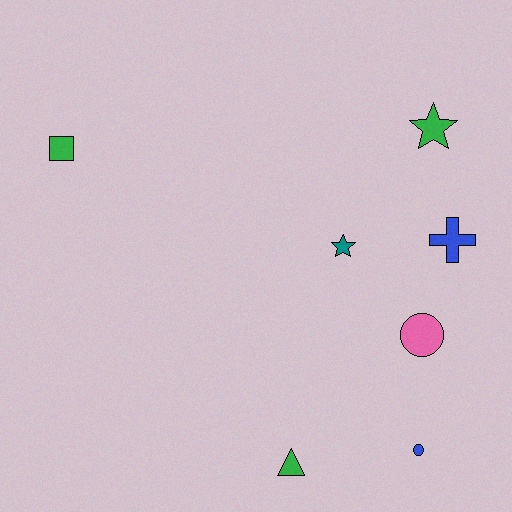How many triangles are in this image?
There is 1 triangle.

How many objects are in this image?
There are 7 objects.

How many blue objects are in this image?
There are 2 blue objects.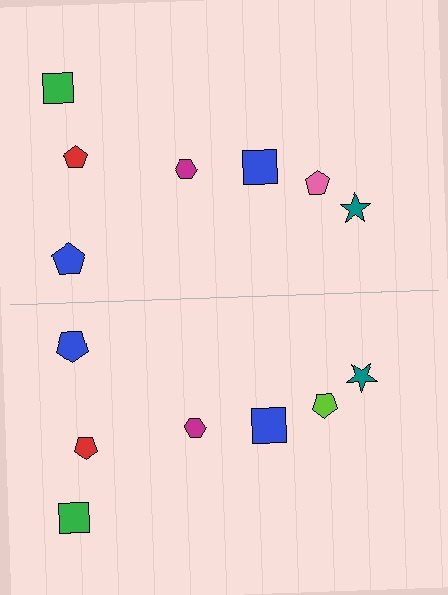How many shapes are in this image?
There are 14 shapes in this image.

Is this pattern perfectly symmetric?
No, the pattern is not perfectly symmetric. The lime pentagon on the bottom side breaks the symmetry — its mirror counterpart is pink.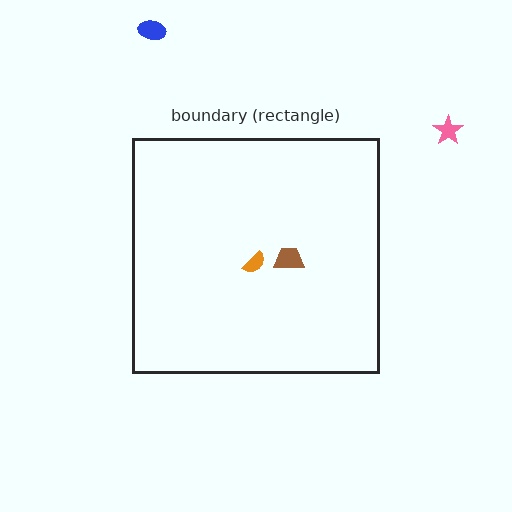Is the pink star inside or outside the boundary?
Outside.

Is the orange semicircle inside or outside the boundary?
Inside.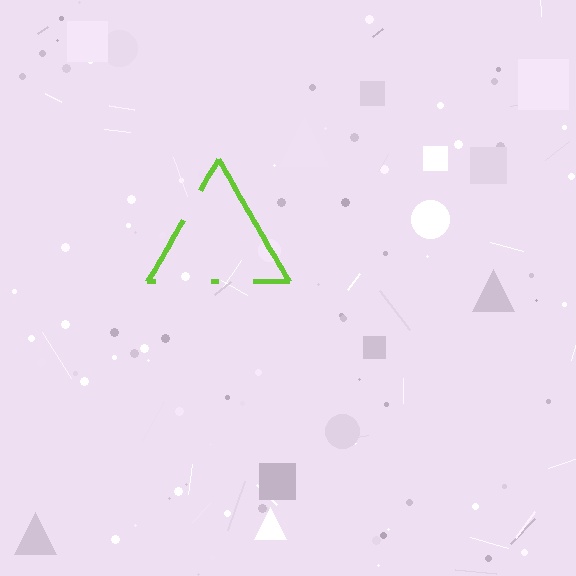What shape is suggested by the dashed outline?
The dashed outline suggests a triangle.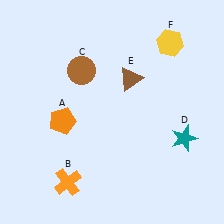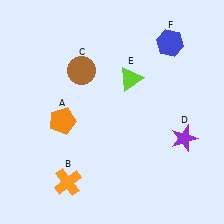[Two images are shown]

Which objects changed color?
D changed from teal to purple. E changed from brown to lime. F changed from yellow to blue.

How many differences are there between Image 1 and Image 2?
There are 3 differences between the two images.